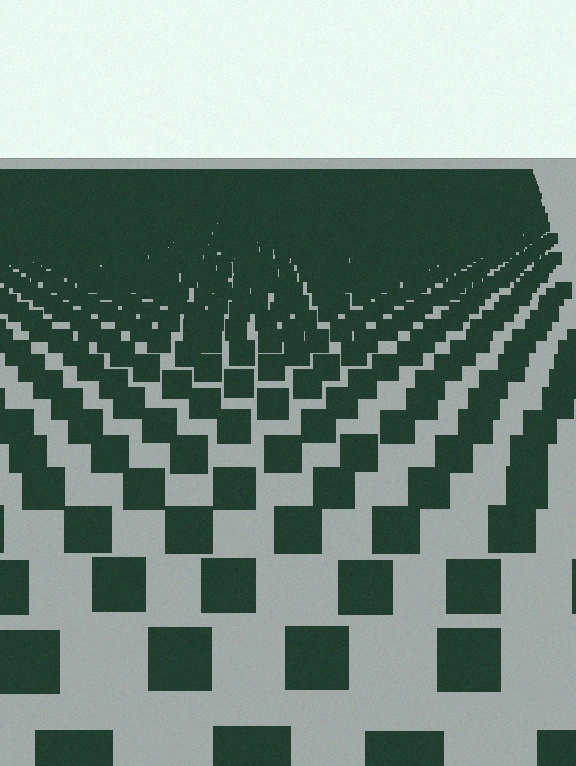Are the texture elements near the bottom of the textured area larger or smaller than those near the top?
Larger. Near the bottom, elements are closer to the viewer and appear at a bigger on-screen size.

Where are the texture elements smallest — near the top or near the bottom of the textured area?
Near the top.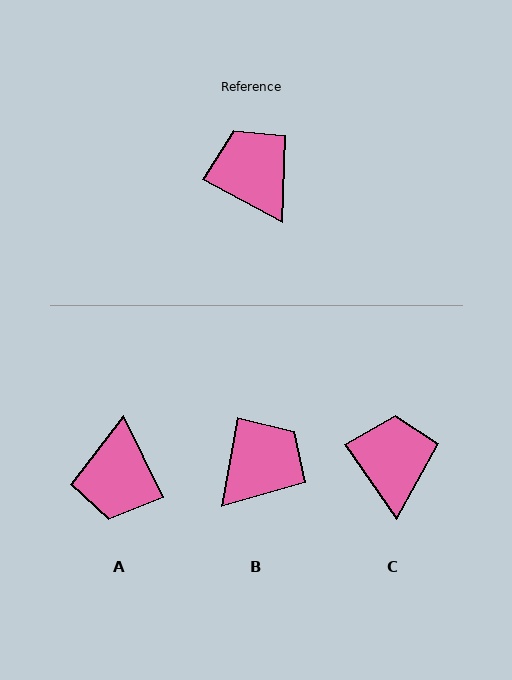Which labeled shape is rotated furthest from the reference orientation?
A, about 144 degrees away.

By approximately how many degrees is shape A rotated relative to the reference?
Approximately 144 degrees counter-clockwise.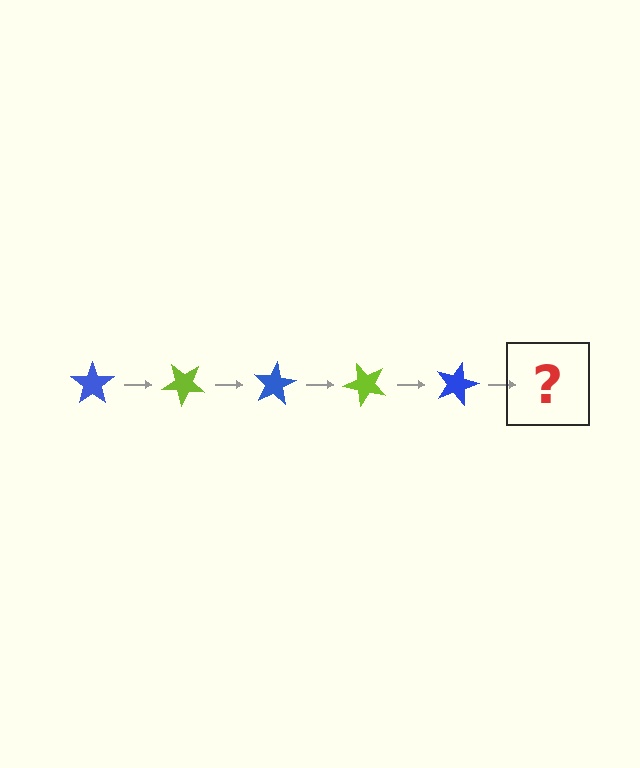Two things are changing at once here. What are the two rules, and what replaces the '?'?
The two rules are that it rotates 40 degrees each step and the color cycles through blue and lime. The '?' should be a lime star, rotated 200 degrees from the start.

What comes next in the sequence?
The next element should be a lime star, rotated 200 degrees from the start.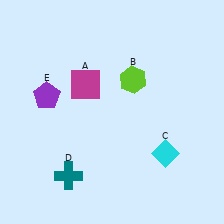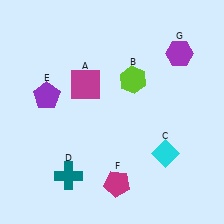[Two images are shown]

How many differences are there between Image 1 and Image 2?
There are 2 differences between the two images.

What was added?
A magenta pentagon (F), a purple hexagon (G) were added in Image 2.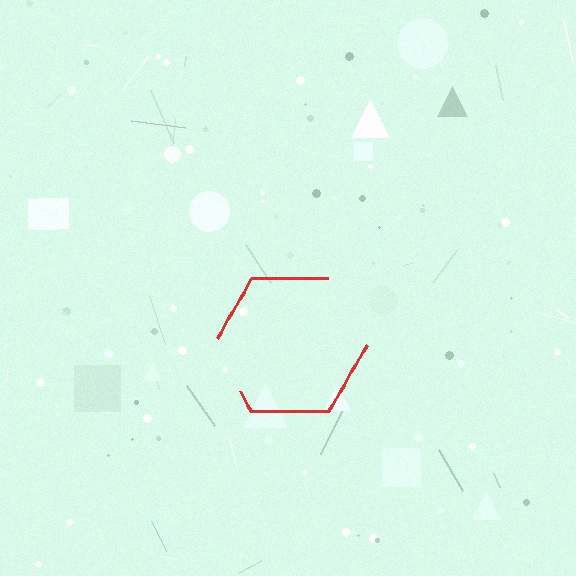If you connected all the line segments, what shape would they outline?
They would outline a hexagon.